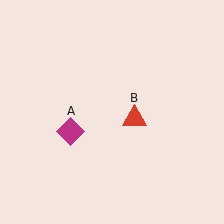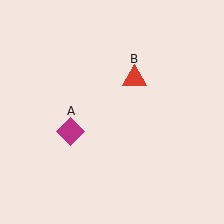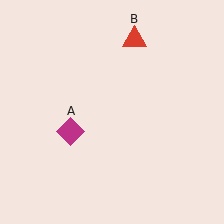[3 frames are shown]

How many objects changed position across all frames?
1 object changed position: red triangle (object B).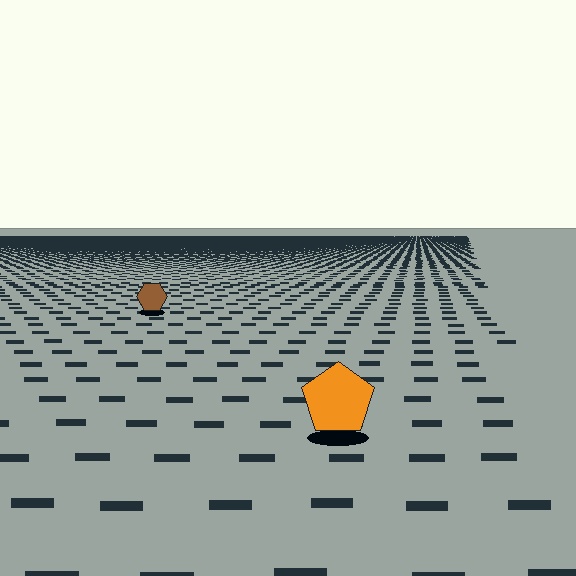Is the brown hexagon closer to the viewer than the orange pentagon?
No. The orange pentagon is closer — you can tell from the texture gradient: the ground texture is coarser near it.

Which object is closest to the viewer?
The orange pentagon is closest. The texture marks near it are larger and more spread out.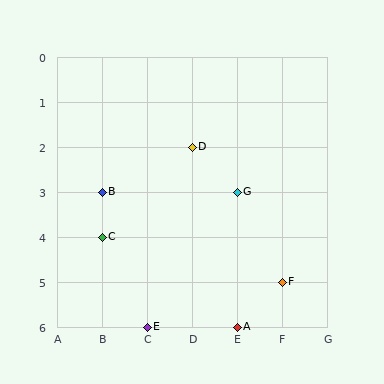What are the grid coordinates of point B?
Point B is at grid coordinates (B, 3).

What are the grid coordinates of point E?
Point E is at grid coordinates (C, 6).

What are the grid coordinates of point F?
Point F is at grid coordinates (F, 5).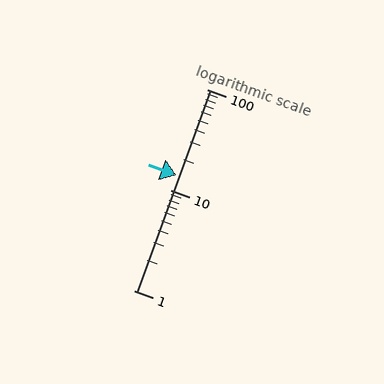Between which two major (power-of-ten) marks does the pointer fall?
The pointer is between 10 and 100.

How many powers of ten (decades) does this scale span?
The scale spans 2 decades, from 1 to 100.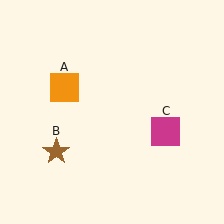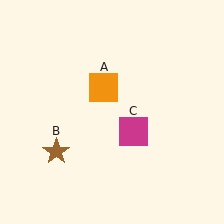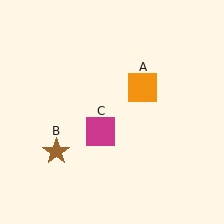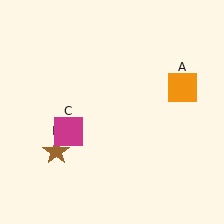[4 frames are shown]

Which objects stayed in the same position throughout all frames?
Brown star (object B) remained stationary.